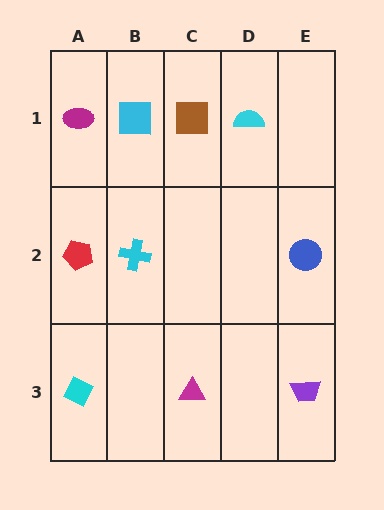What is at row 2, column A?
A red pentagon.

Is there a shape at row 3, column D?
No, that cell is empty.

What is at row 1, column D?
A cyan semicircle.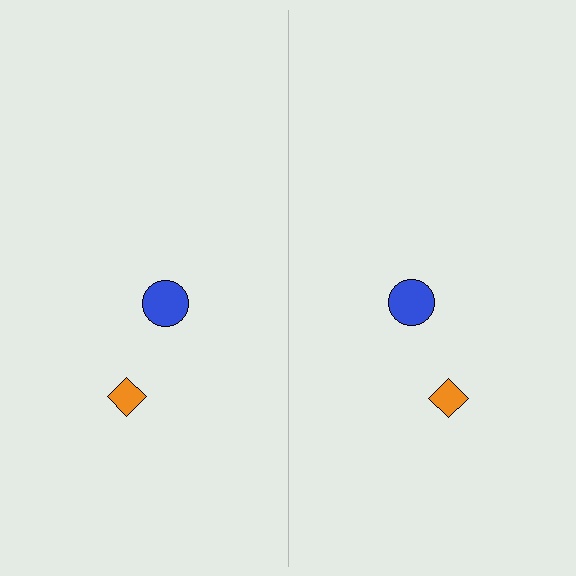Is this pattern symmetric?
Yes, this pattern has bilateral (reflection) symmetry.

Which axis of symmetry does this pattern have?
The pattern has a vertical axis of symmetry running through the center of the image.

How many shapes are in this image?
There are 4 shapes in this image.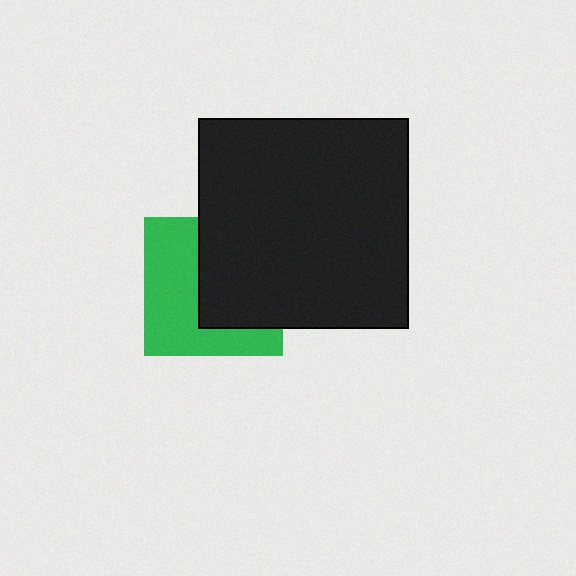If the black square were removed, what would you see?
You would see the complete green square.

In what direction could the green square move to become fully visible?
The green square could move left. That would shift it out from behind the black square entirely.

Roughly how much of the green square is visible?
About half of it is visible (roughly 50%).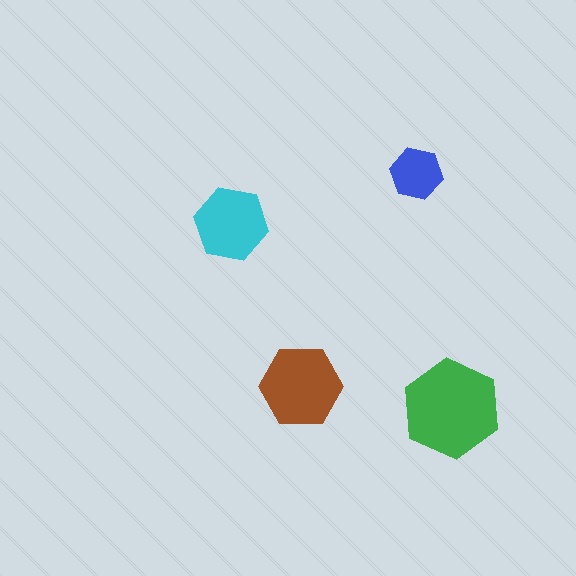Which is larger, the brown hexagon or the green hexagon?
The green one.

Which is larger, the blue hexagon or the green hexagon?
The green one.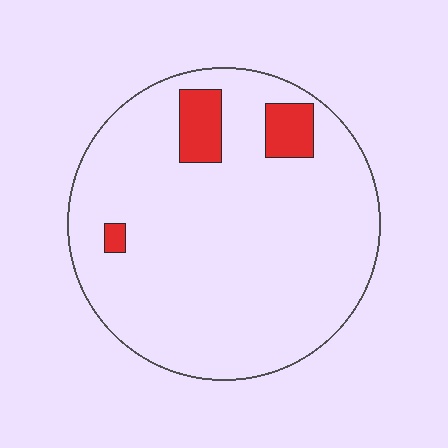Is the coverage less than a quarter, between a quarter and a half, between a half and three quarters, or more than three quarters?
Less than a quarter.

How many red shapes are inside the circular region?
3.